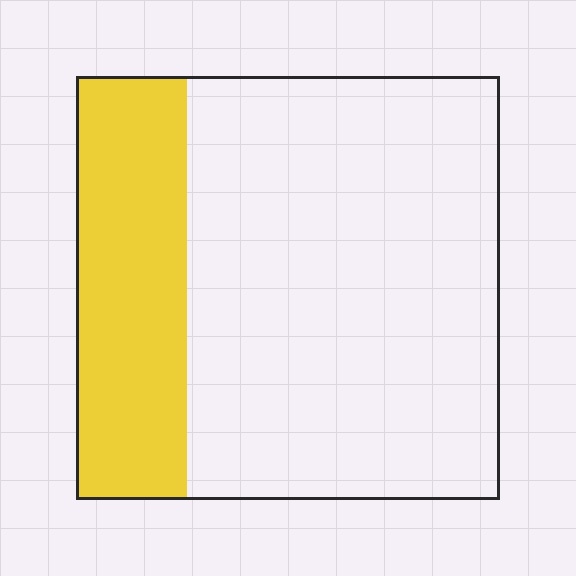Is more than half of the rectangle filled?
No.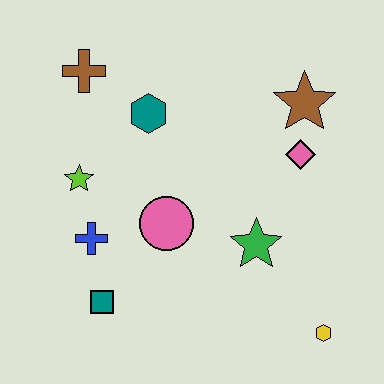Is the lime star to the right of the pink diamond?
No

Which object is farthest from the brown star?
The teal square is farthest from the brown star.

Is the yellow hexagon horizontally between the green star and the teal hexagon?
No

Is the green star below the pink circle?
Yes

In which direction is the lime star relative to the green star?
The lime star is to the left of the green star.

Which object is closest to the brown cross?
The teal hexagon is closest to the brown cross.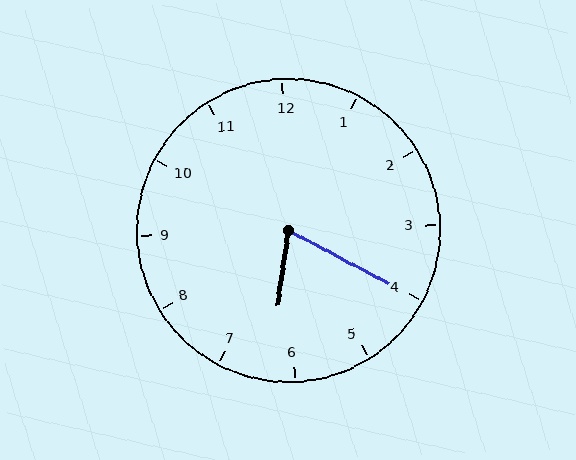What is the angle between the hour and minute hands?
Approximately 70 degrees.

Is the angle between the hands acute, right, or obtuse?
It is acute.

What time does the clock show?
6:20.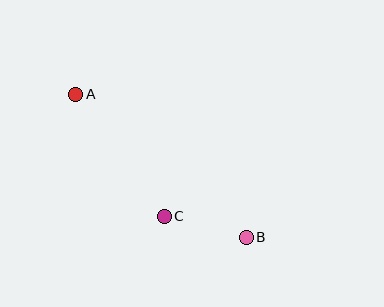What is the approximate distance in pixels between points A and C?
The distance between A and C is approximately 150 pixels.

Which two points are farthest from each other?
Points A and B are farthest from each other.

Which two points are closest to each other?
Points B and C are closest to each other.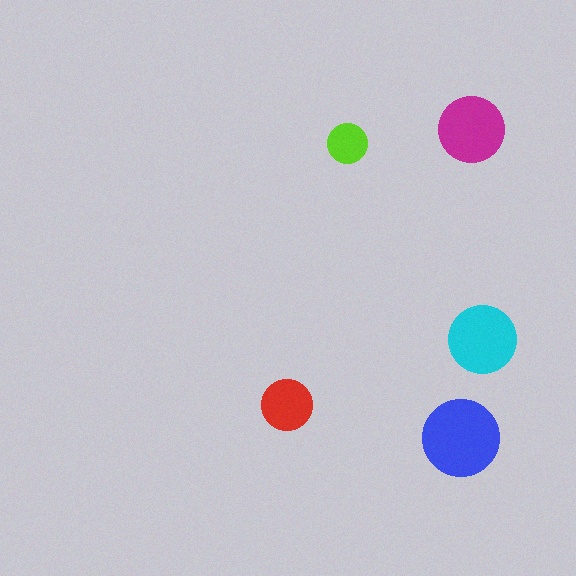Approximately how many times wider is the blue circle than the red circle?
About 1.5 times wider.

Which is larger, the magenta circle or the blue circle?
The blue one.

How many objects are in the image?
There are 5 objects in the image.